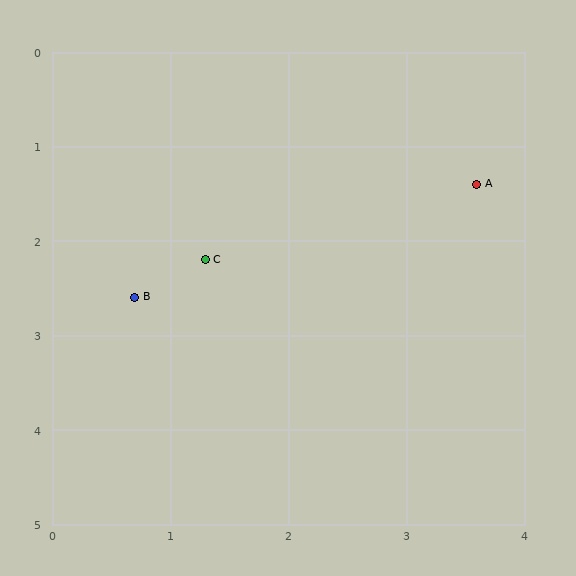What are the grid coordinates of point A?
Point A is at approximately (3.6, 1.4).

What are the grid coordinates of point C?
Point C is at approximately (1.3, 2.2).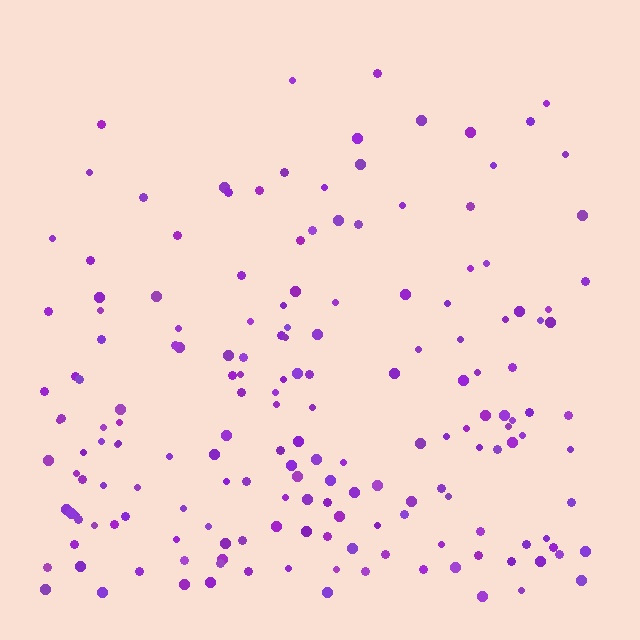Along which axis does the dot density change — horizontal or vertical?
Vertical.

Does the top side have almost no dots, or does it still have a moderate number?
Still a moderate number, just noticeably fewer than the bottom.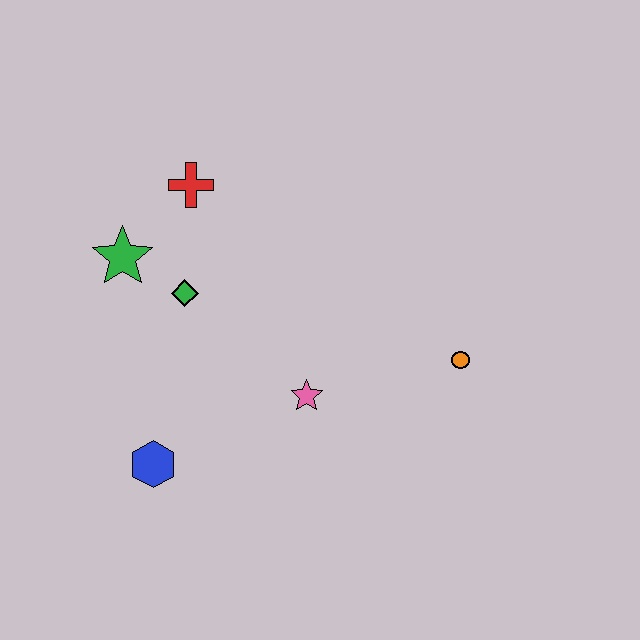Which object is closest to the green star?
The green diamond is closest to the green star.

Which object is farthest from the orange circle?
The green star is farthest from the orange circle.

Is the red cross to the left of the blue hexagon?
No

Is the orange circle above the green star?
No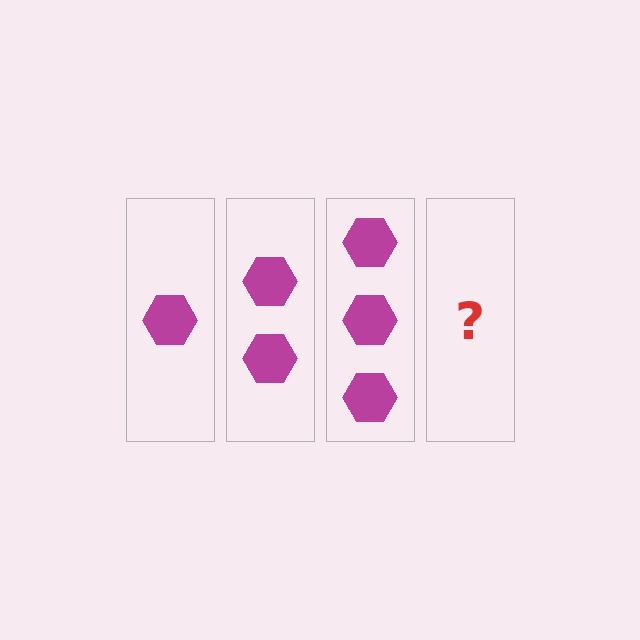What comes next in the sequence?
The next element should be 4 hexagons.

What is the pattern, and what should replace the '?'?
The pattern is that each step adds one more hexagon. The '?' should be 4 hexagons.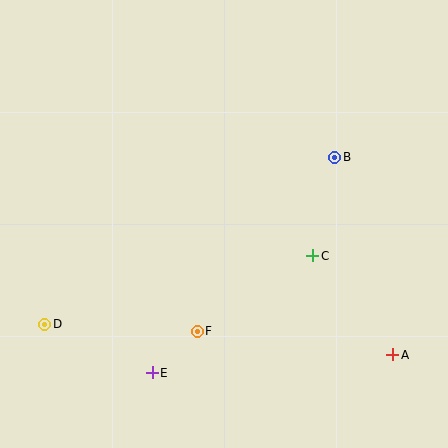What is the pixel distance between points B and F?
The distance between B and F is 222 pixels.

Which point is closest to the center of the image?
Point C at (313, 256) is closest to the center.